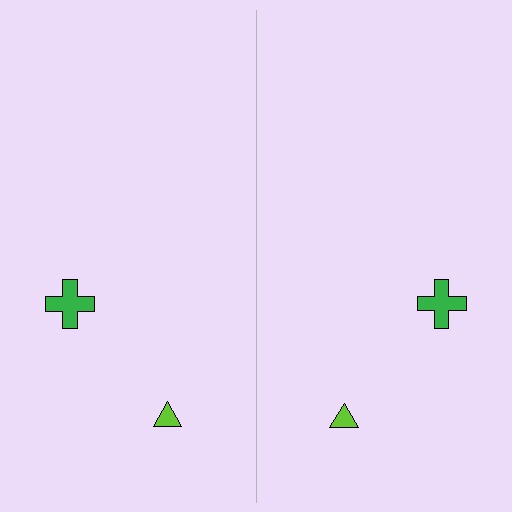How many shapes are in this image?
There are 4 shapes in this image.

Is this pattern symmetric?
Yes, this pattern has bilateral (reflection) symmetry.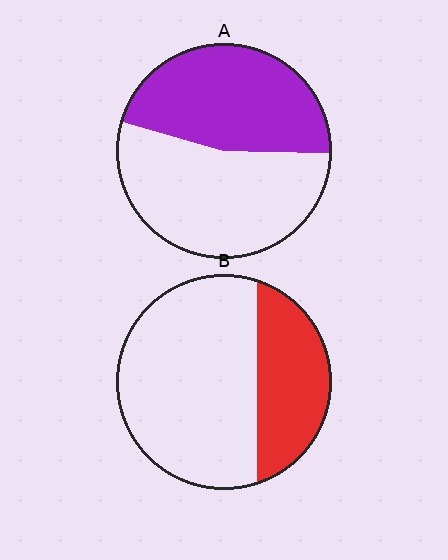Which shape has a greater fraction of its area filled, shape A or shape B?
Shape A.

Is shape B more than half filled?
No.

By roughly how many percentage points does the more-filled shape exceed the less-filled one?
By roughly 15 percentage points (A over B).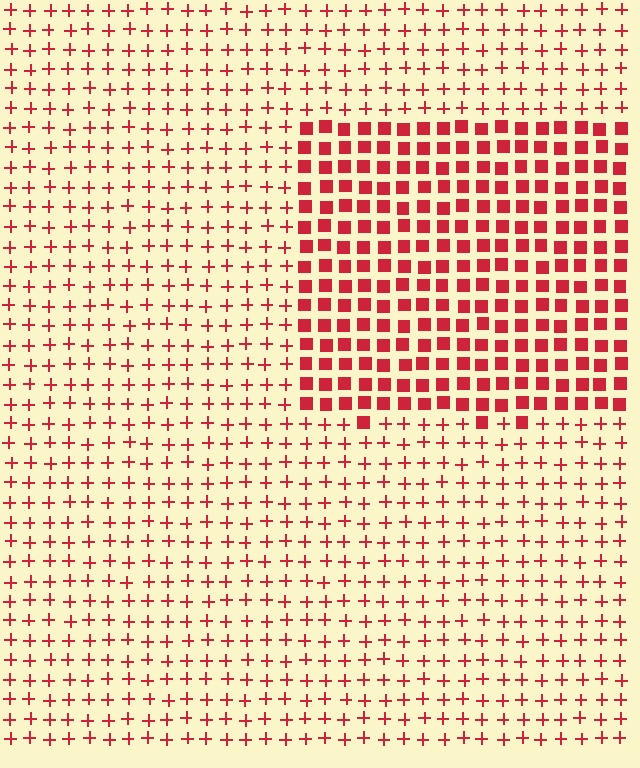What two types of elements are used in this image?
The image uses squares inside the rectangle region and plus signs outside it.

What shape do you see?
I see a rectangle.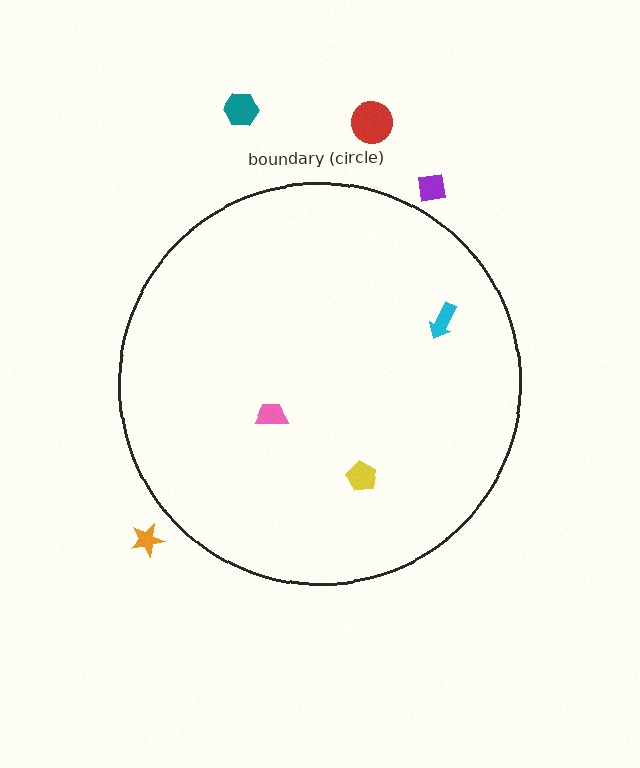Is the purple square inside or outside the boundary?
Outside.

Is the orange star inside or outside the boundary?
Outside.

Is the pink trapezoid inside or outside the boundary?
Inside.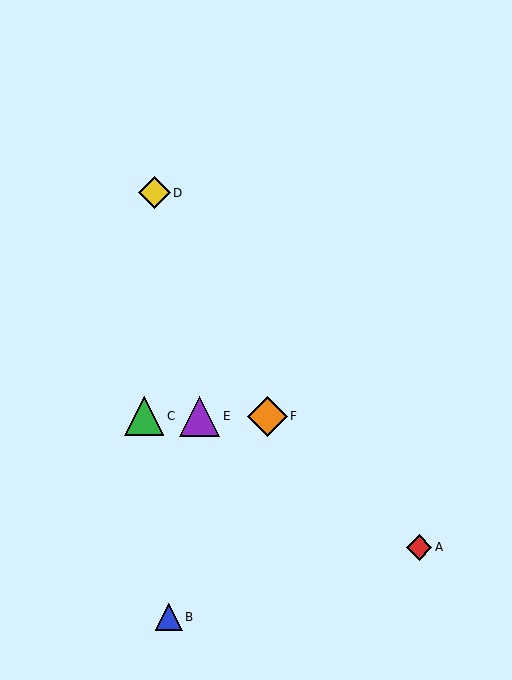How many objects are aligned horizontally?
3 objects (C, E, F) are aligned horizontally.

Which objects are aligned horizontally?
Objects C, E, F are aligned horizontally.